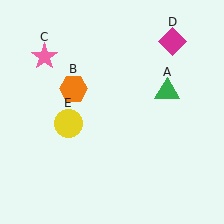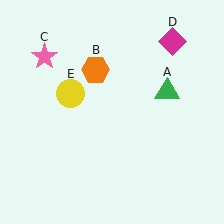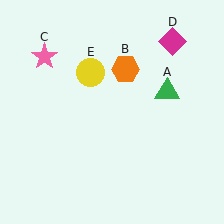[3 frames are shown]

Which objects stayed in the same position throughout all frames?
Green triangle (object A) and pink star (object C) and magenta diamond (object D) remained stationary.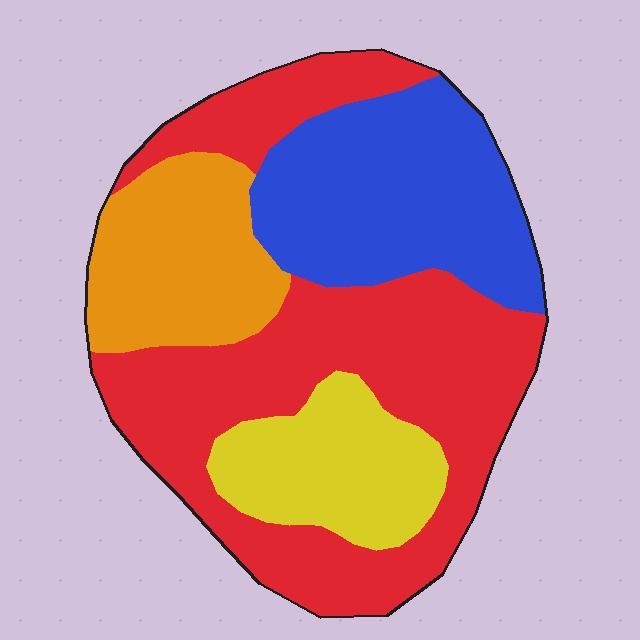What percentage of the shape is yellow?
Yellow takes up about one eighth (1/8) of the shape.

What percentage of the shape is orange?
Orange covers 16% of the shape.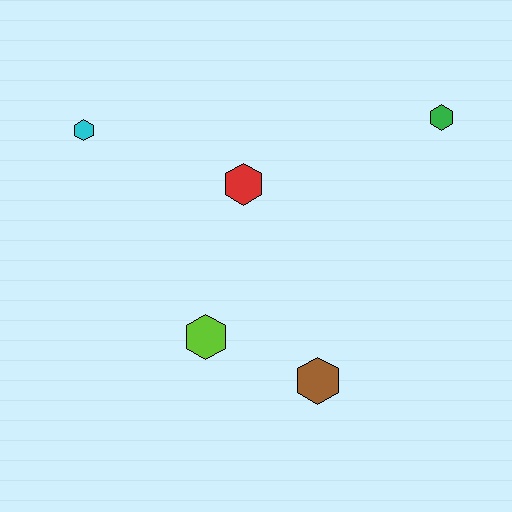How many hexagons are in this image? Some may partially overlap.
There are 5 hexagons.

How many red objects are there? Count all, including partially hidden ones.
There is 1 red object.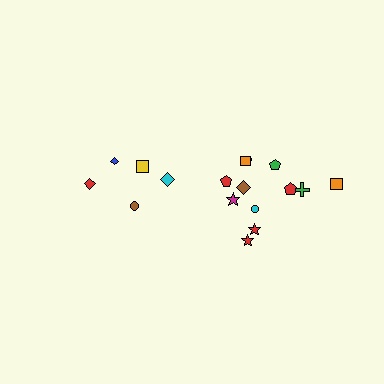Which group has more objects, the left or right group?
The right group.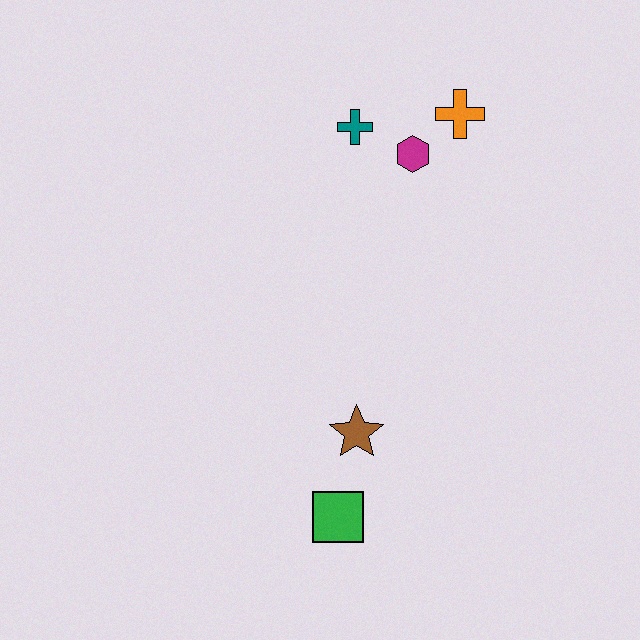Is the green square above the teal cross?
No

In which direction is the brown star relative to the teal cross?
The brown star is below the teal cross.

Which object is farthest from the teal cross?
The green square is farthest from the teal cross.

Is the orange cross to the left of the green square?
No